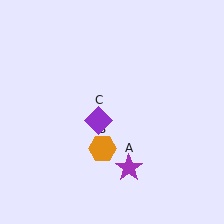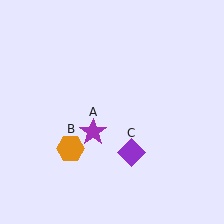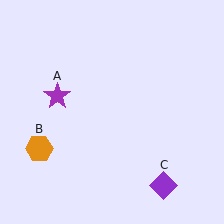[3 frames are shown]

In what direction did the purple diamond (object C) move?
The purple diamond (object C) moved down and to the right.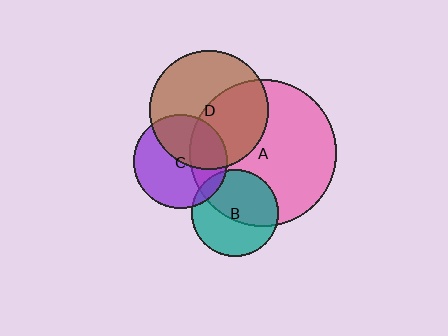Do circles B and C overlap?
Yes.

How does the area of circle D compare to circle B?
Approximately 1.9 times.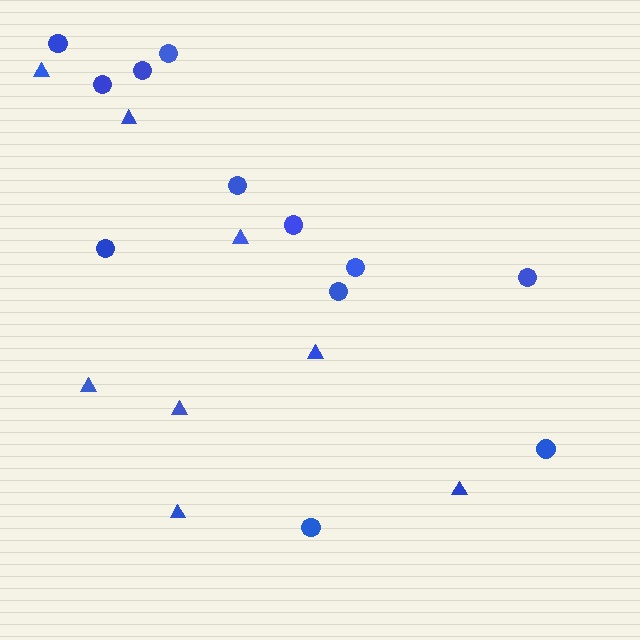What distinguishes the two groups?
There are 2 groups: one group of circles (12) and one group of triangles (8).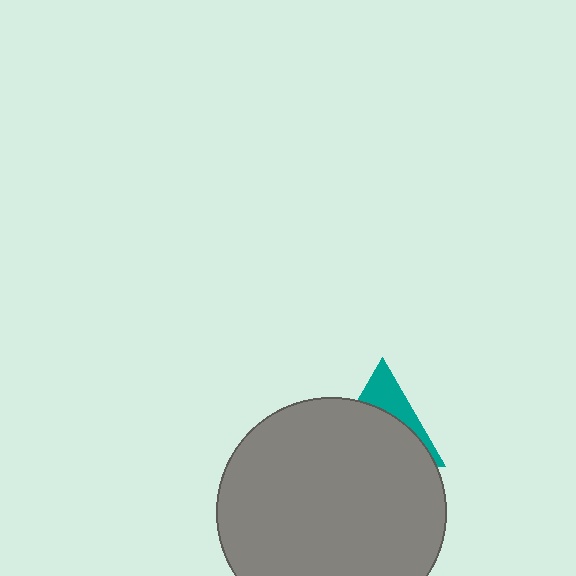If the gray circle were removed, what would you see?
You would see the complete teal triangle.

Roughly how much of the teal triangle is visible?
A small part of it is visible (roughly 31%).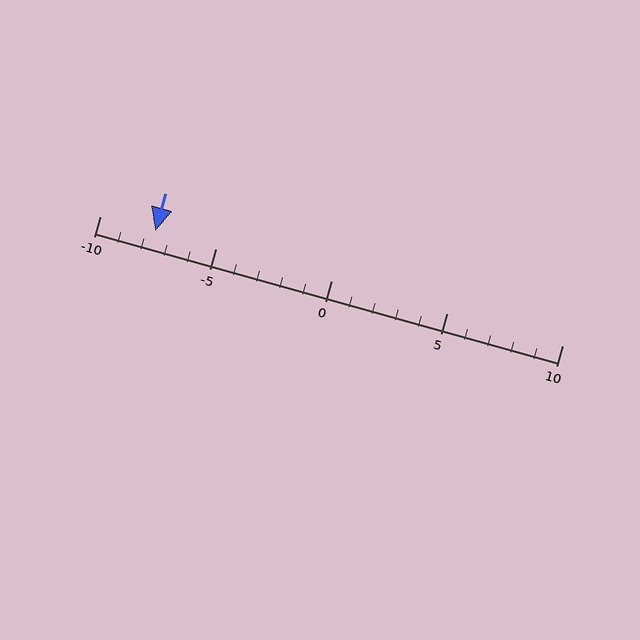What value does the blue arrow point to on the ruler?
The blue arrow points to approximately -8.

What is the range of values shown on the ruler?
The ruler shows values from -10 to 10.